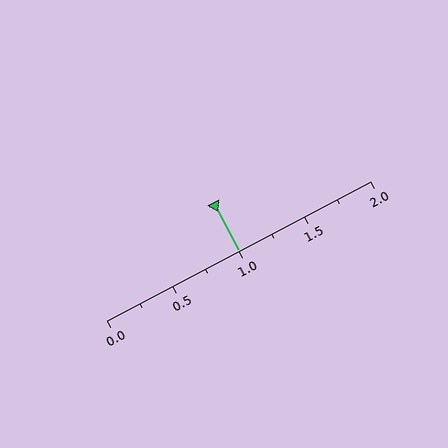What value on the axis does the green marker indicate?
The marker indicates approximately 1.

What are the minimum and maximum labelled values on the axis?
The axis runs from 0.0 to 2.0.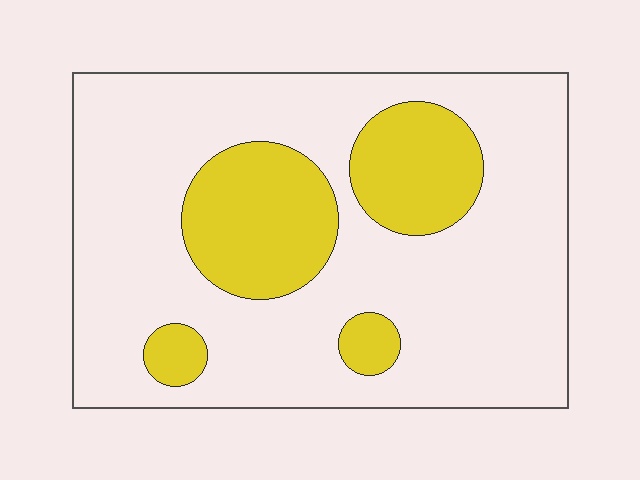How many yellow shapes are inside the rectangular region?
4.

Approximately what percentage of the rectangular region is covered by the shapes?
Approximately 25%.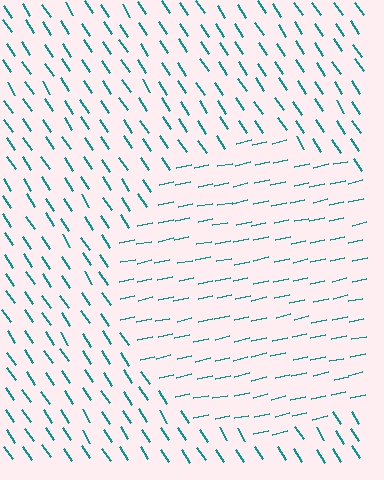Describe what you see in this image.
The image is filled with small teal line segments. A circle region in the image has lines oriented differently from the surrounding lines, creating a visible texture boundary.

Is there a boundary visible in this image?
Yes, there is a texture boundary formed by a change in line orientation.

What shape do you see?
I see a circle.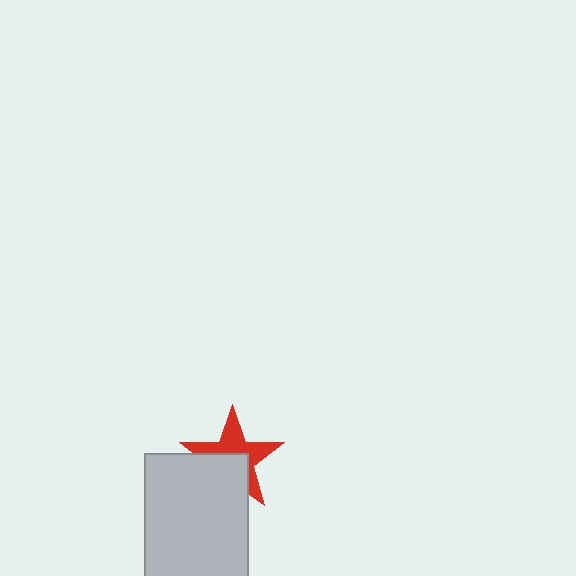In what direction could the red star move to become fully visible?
The red star could move up. That would shift it out from behind the light gray rectangle entirely.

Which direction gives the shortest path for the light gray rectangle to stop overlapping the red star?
Moving down gives the shortest separation.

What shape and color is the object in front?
The object in front is a light gray rectangle.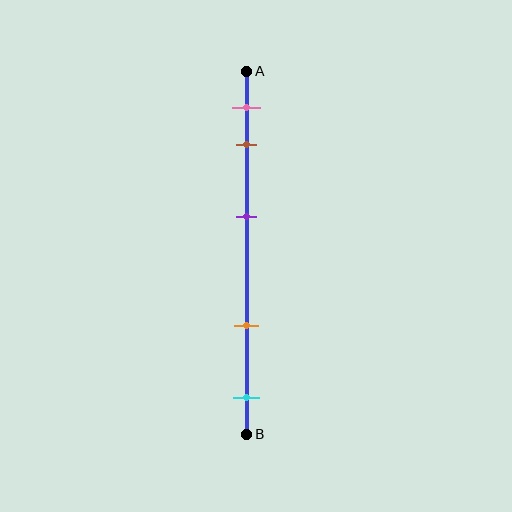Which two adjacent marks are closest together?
The pink and brown marks are the closest adjacent pair.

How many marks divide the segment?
There are 5 marks dividing the segment.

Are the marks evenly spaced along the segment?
No, the marks are not evenly spaced.